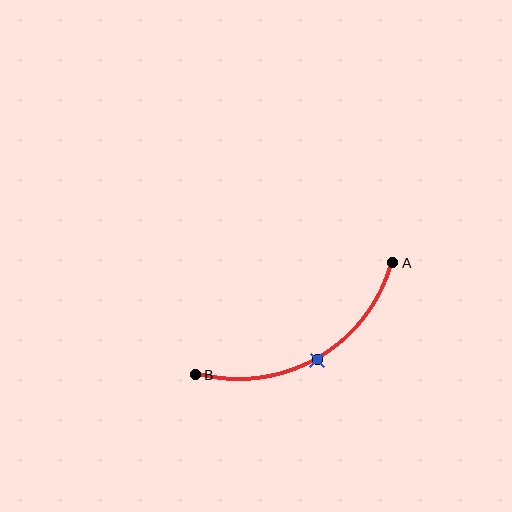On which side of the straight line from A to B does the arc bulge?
The arc bulges below the straight line connecting A and B.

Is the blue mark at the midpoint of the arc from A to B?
Yes. The blue mark lies on the arc at equal arc-length from both A and B — it is the arc midpoint.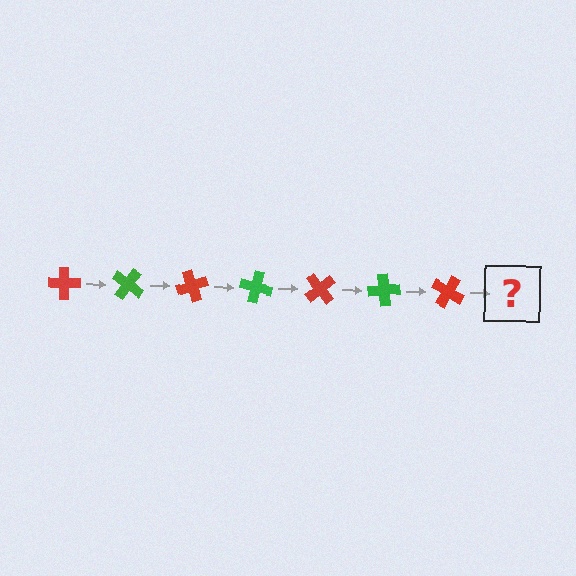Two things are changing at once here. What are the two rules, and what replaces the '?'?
The two rules are that it rotates 35 degrees each step and the color cycles through red and green. The '?' should be a green cross, rotated 245 degrees from the start.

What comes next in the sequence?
The next element should be a green cross, rotated 245 degrees from the start.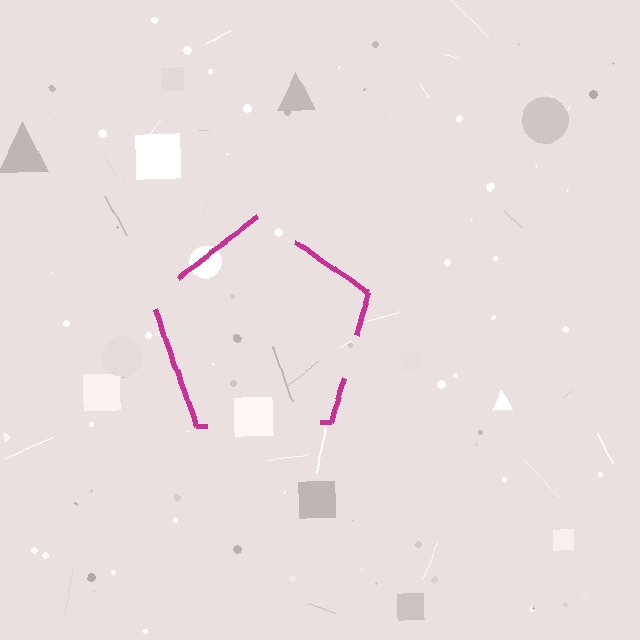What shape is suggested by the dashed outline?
The dashed outline suggests a pentagon.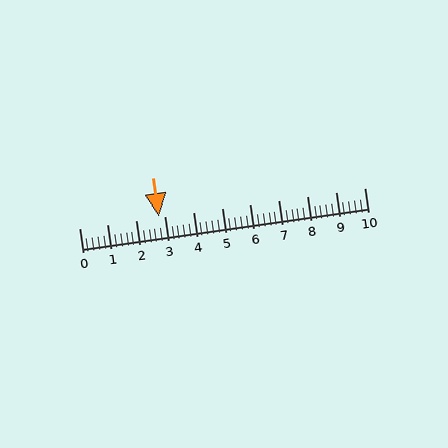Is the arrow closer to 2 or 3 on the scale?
The arrow is closer to 3.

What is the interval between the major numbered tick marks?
The major tick marks are spaced 1 units apart.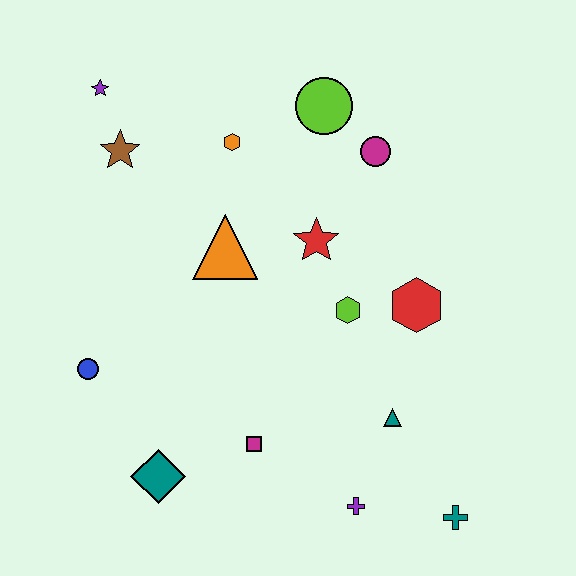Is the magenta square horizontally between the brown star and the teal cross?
Yes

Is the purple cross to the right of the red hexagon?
No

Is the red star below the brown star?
Yes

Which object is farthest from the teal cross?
The purple star is farthest from the teal cross.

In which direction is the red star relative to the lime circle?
The red star is below the lime circle.